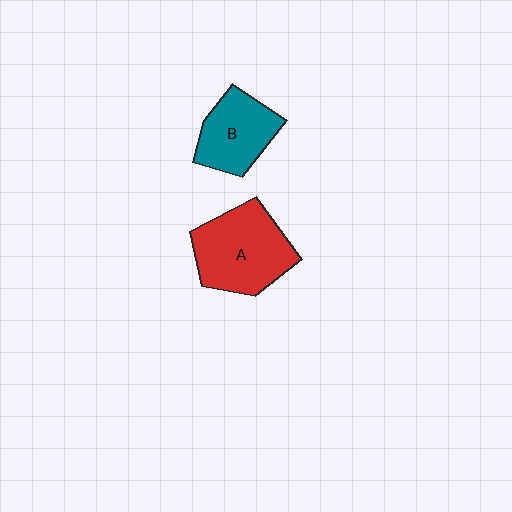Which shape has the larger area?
Shape A (red).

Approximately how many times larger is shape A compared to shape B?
Approximately 1.4 times.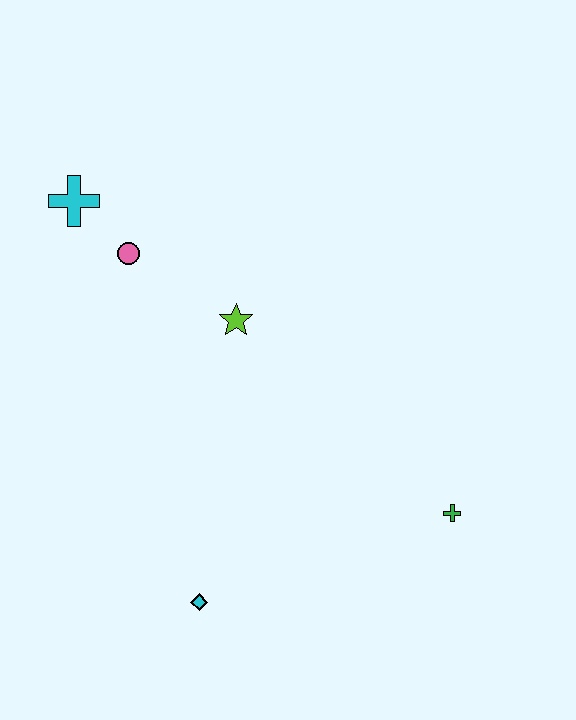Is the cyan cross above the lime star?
Yes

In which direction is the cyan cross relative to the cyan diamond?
The cyan cross is above the cyan diamond.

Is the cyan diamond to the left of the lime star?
Yes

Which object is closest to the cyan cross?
The pink circle is closest to the cyan cross.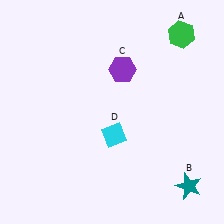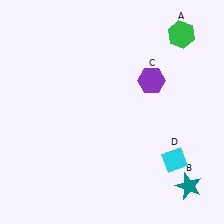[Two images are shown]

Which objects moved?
The objects that moved are: the purple hexagon (C), the cyan diamond (D).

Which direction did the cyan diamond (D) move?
The cyan diamond (D) moved right.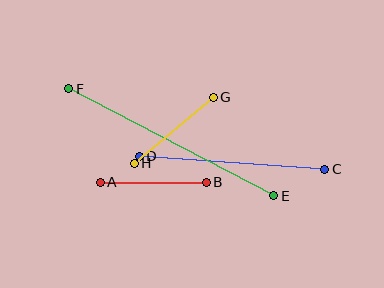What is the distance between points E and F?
The distance is approximately 231 pixels.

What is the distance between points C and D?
The distance is approximately 186 pixels.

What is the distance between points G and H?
The distance is approximately 103 pixels.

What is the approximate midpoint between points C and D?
The midpoint is at approximately (232, 163) pixels.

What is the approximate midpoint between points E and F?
The midpoint is at approximately (171, 142) pixels.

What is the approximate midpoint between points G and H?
The midpoint is at approximately (174, 130) pixels.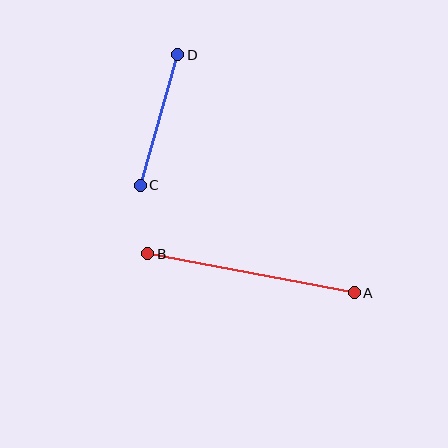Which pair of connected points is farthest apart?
Points A and B are farthest apart.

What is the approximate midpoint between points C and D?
The midpoint is at approximately (159, 120) pixels.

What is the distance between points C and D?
The distance is approximately 136 pixels.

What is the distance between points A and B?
The distance is approximately 210 pixels.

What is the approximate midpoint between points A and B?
The midpoint is at approximately (251, 273) pixels.